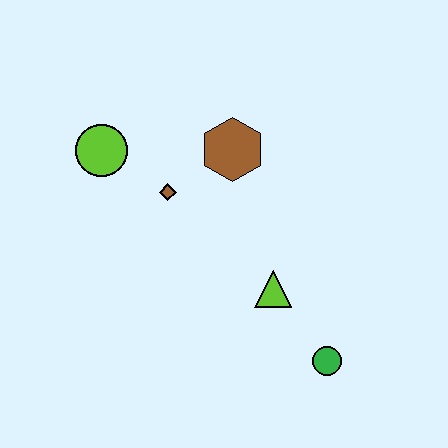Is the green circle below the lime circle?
Yes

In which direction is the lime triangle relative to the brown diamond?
The lime triangle is to the right of the brown diamond.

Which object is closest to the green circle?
The lime triangle is closest to the green circle.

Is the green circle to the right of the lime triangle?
Yes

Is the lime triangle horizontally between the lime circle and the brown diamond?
No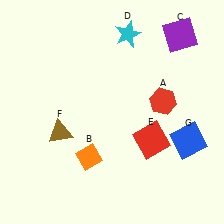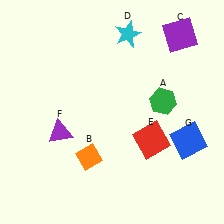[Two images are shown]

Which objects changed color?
A changed from red to green. F changed from brown to purple.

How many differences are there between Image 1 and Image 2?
There are 2 differences between the two images.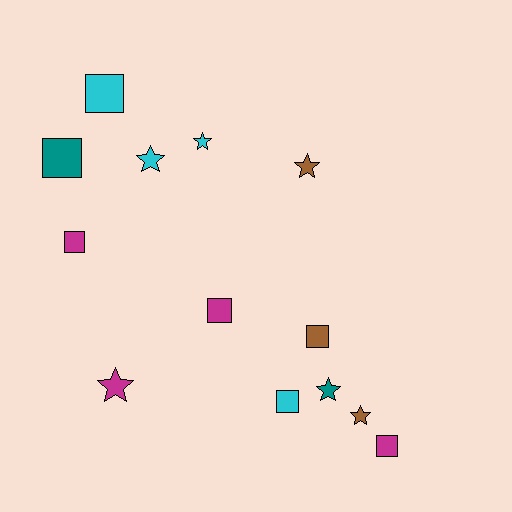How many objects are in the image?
There are 13 objects.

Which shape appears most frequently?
Square, with 7 objects.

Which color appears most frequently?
Magenta, with 4 objects.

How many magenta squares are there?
There are 3 magenta squares.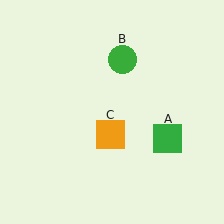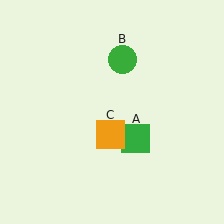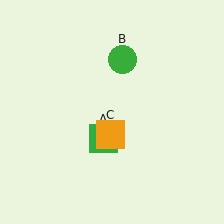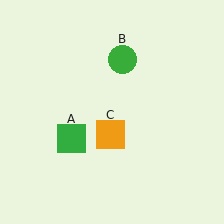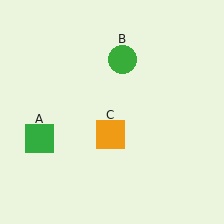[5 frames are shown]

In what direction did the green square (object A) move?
The green square (object A) moved left.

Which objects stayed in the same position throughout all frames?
Green circle (object B) and orange square (object C) remained stationary.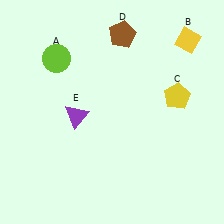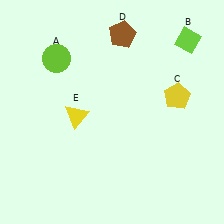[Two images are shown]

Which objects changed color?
B changed from yellow to lime. E changed from purple to yellow.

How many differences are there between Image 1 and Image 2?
There are 2 differences between the two images.